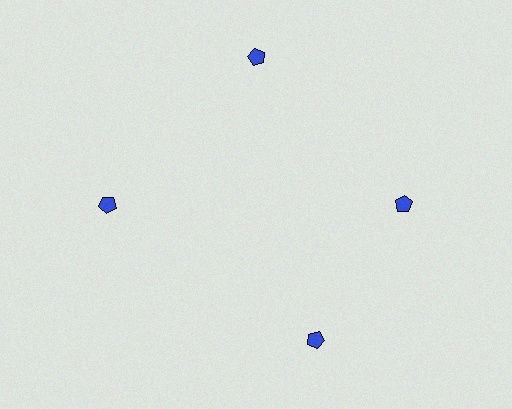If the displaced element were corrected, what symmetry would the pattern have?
It would have 4-fold rotational symmetry — the pattern would map onto itself every 90 degrees.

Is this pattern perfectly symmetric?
No. The 4 blue pentagons are arranged in a ring, but one element near the 6 o'clock position is rotated out of alignment along the ring, breaking the 4-fold rotational symmetry.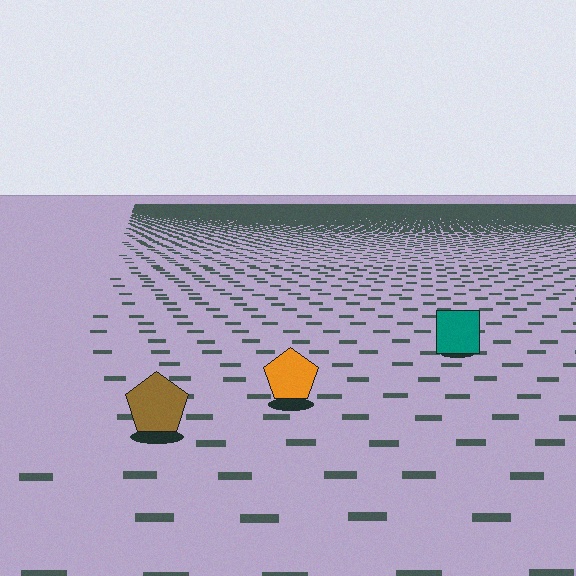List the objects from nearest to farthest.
From nearest to farthest: the brown pentagon, the orange pentagon, the teal square.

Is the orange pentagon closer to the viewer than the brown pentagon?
No. The brown pentagon is closer — you can tell from the texture gradient: the ground texture is coarser near it.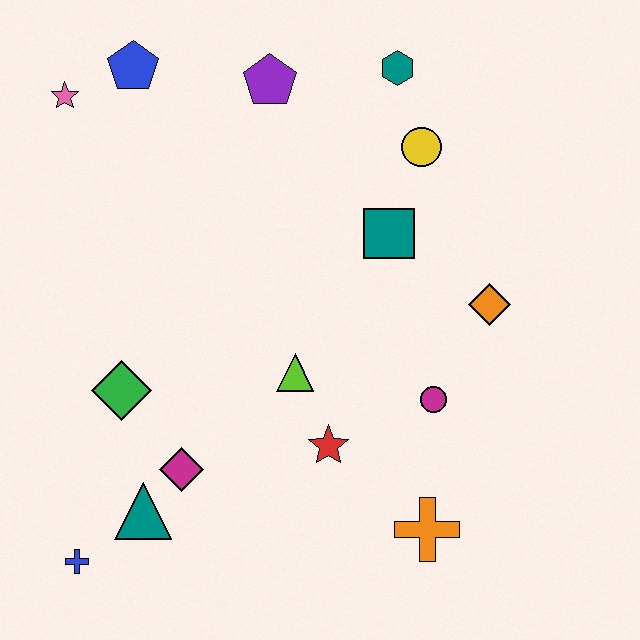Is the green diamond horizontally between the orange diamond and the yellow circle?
No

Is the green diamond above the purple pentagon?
No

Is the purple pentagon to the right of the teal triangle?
Yes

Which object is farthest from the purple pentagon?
The blue cross is farthest from the purple pentagon.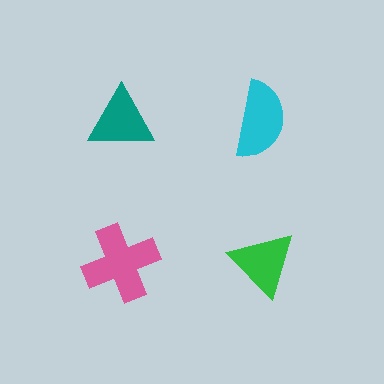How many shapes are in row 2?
2 shapes.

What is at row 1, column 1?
A teal triangle.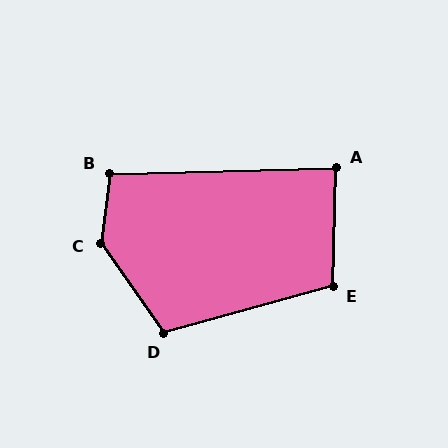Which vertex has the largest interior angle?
C, at approximately 137 degrees.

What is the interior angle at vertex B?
Approximately 99 degrees (obtuse).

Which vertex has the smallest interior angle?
A, at approximately 87 degrees.